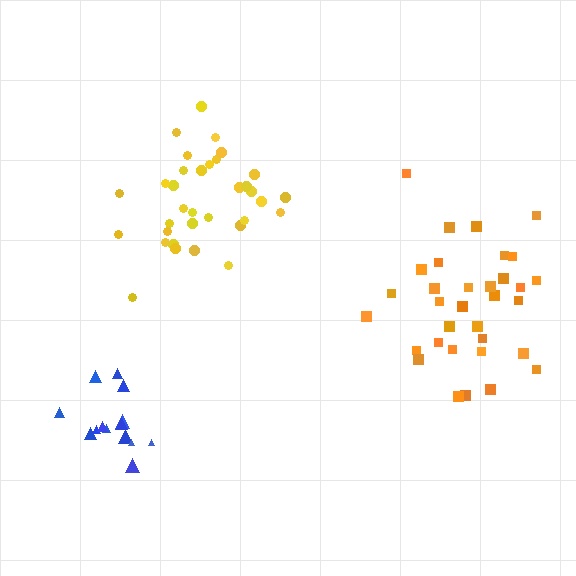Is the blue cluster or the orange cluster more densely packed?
Blue.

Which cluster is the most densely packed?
Blue.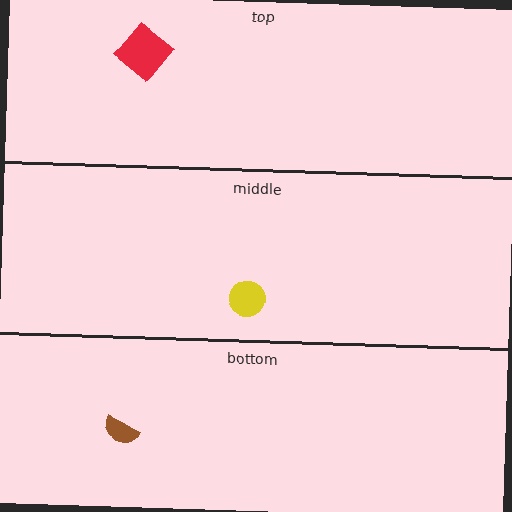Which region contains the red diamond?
The top region.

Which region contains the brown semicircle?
The bottom region.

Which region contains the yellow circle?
The middle region.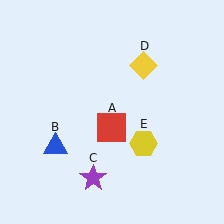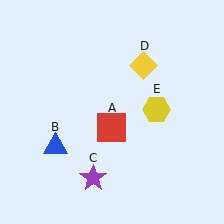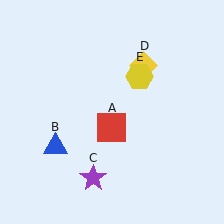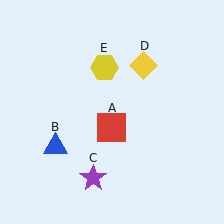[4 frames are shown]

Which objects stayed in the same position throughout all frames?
Red square (object A) and blue triangle (object B) and purple star (object C) and yellow diamond (object D) remained stationary.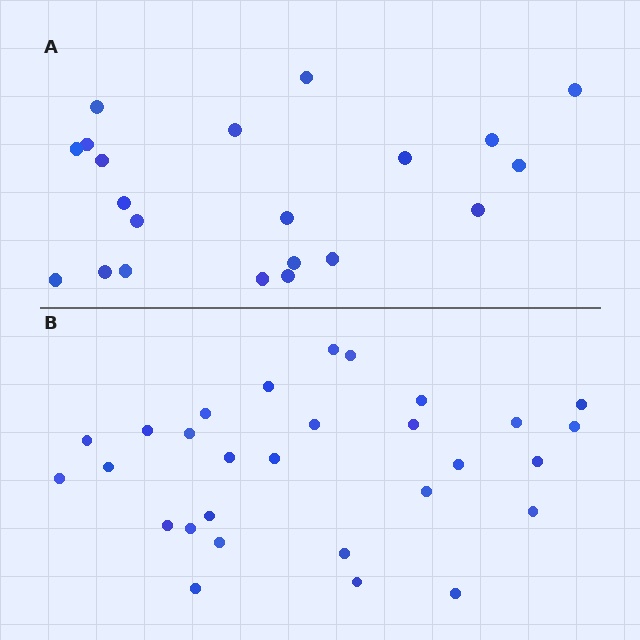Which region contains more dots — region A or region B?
Region B (the bottom region) has more dots.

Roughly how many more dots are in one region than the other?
Region B has roughly 8 or so more dots than region A.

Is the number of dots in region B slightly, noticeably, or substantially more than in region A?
Region B has noticeably more, but not dramatically so. The ratio is roughly 1.4 to 1.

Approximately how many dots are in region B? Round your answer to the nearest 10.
About 30 dots. (The exact count is 29, which rounds to 30.)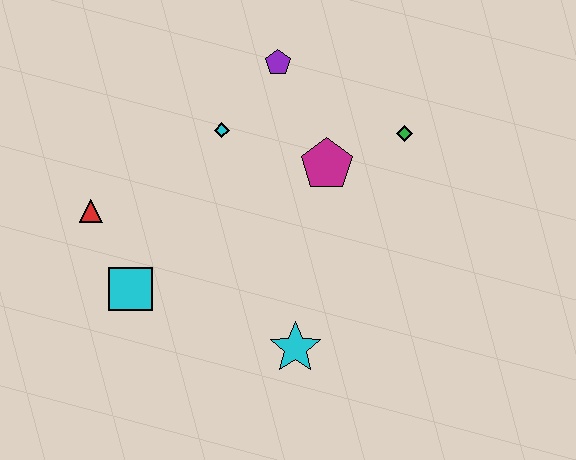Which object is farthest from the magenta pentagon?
The red triangle is farthest from the magenta pentagon.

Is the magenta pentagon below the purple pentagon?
Yes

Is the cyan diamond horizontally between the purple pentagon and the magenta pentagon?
No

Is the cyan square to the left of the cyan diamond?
Yes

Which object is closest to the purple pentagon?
The cyan diamond is closest to the purple pentagon.